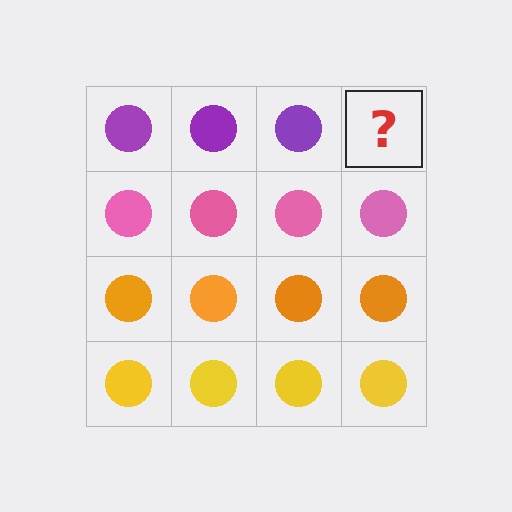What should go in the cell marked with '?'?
The missing cell should contain a purple circle.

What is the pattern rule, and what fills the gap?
The rule is that each row has a consistent color. The gap should be filled with a purple circle.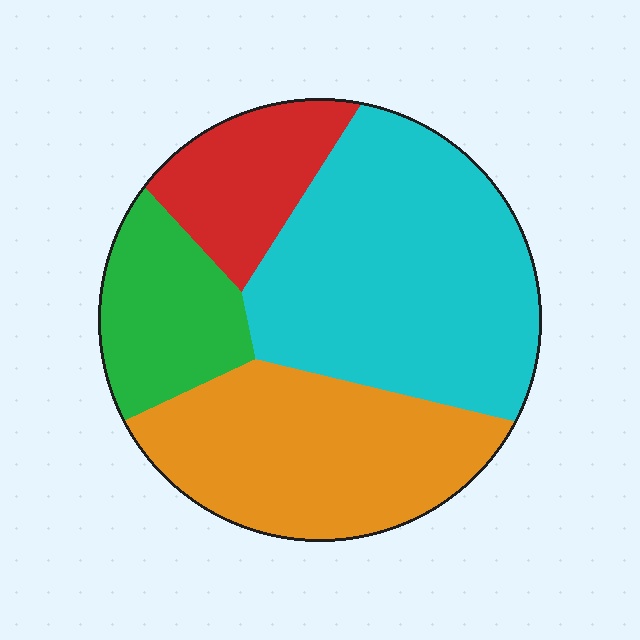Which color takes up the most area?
Cyan, at roughly 40%.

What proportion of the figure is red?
Red takes up about one eighth (1/8) of the figure.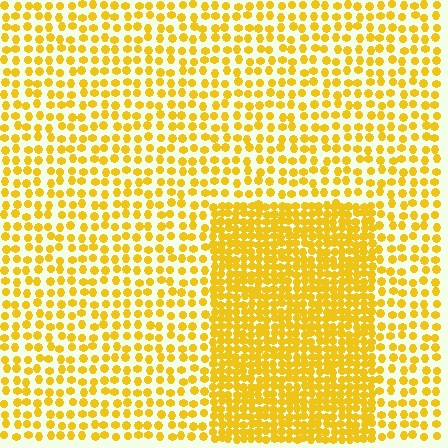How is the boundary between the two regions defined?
The boundary is defined by a change in element density (approximately 2.2x ratio). All elements are the same color, size, and shape.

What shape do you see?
I see a rectangle.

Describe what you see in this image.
The image contains small yellow elements arranged at two different densities. A rectangle-shaped region is visible where the elements are more densely packed than the surrounding area.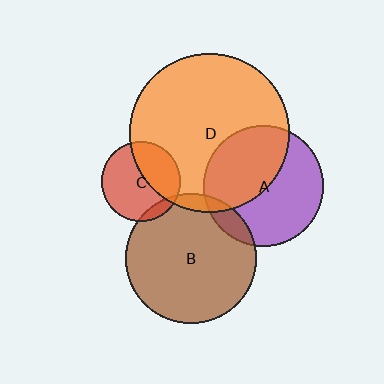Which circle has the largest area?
Circle D (orange).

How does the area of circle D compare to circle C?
Approximately 4.0 times.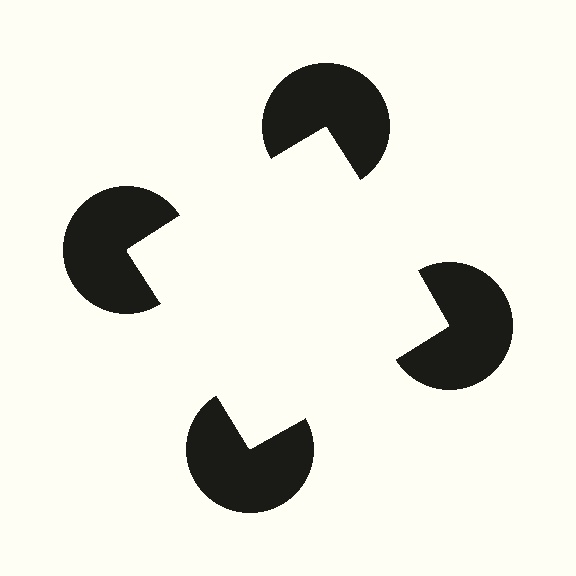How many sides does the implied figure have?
4 sides.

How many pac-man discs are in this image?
There are 4 — one at each vertex of the illusory square.